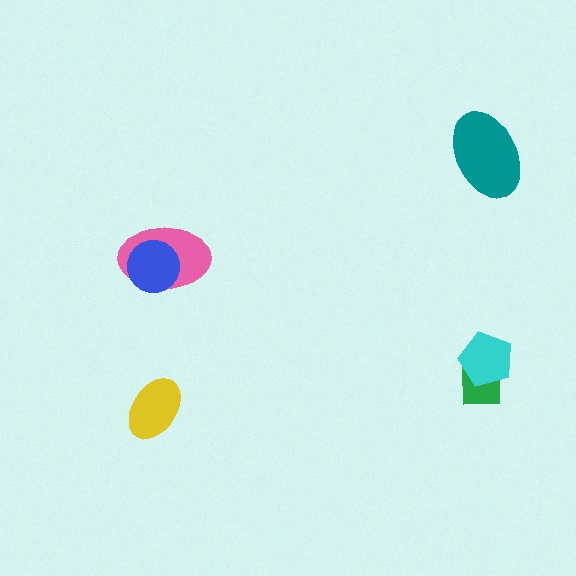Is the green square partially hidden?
Yes, it is partially covered by another shape.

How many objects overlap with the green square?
1 object overlaps with the green square.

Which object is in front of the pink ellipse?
The blue circle is in front of the pink ellipse.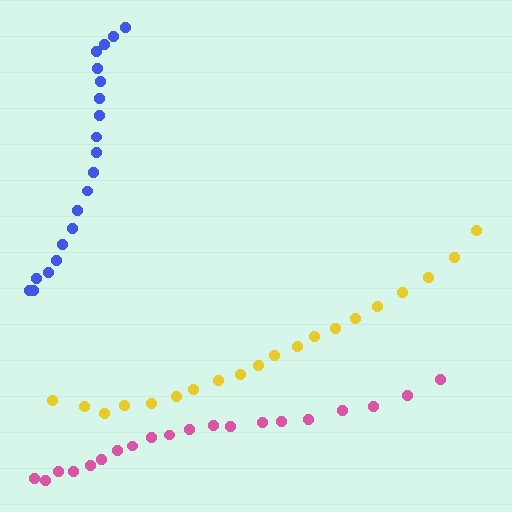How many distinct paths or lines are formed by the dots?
There are 3 distinct paths.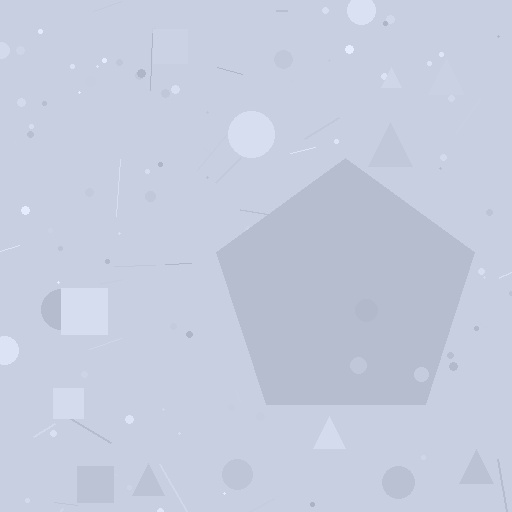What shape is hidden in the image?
A pentagon is hidden in the image.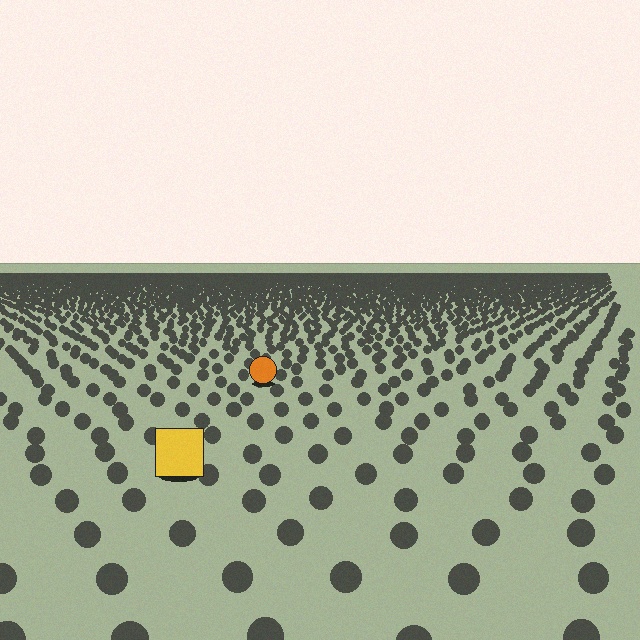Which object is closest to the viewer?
The yellow square is closest. The texture marks near it are larger and more spread out.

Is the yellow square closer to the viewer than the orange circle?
Yes. The yellow square is closer — you can tell from the texture gradient: the ground texture is coarser near it.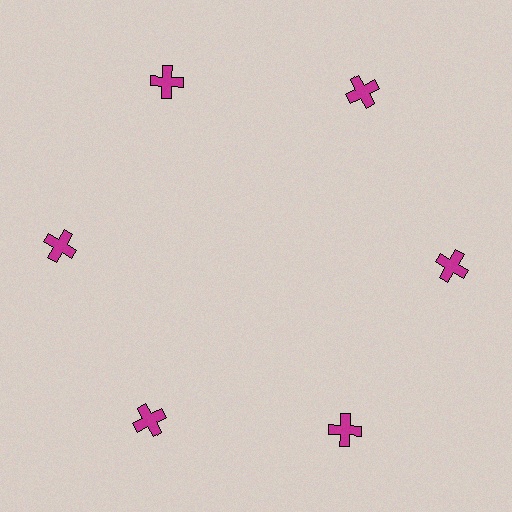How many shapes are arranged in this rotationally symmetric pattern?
There are 6 shapes, arranged in 6 groups of 1.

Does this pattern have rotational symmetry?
Yes, this pattern has 6-fold rotational symmetry. It looks the same after rotating 60 degrees around the center.